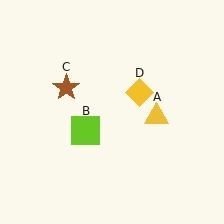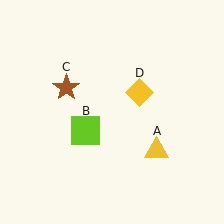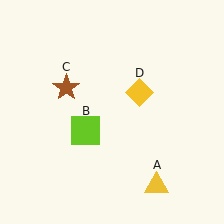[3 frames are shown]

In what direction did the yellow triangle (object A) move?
The yellow triangle (object A) moved down.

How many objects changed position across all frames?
1 object changed position: yellow triangle (object A).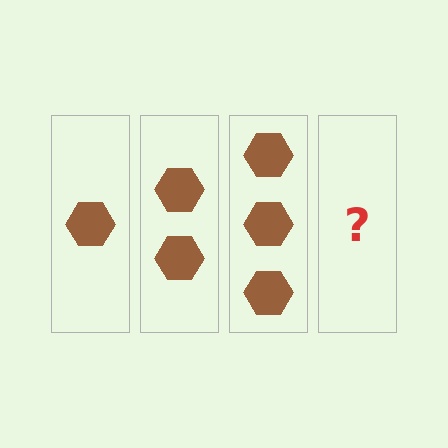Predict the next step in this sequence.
The next step is 4 hexagons.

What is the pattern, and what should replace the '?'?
The pattern is that each step adds one more hexagon. The '?' should be 4 hexagons.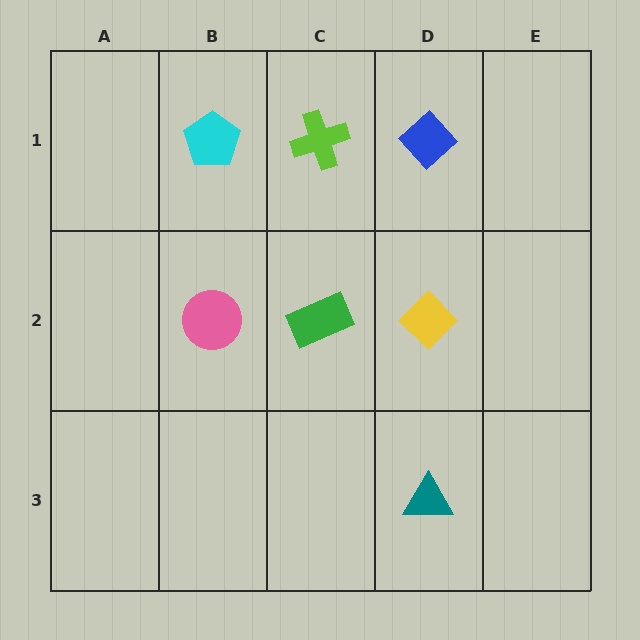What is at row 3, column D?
A teal triangle.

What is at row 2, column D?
A yellow diamond.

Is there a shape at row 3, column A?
No, that cell is empty.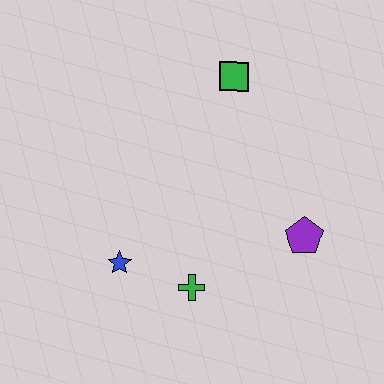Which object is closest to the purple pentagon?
The green cross is closest to the purple pentagon.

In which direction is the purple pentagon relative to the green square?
The purple pentagon is below the green square.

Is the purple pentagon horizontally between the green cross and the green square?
No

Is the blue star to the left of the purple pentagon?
Yes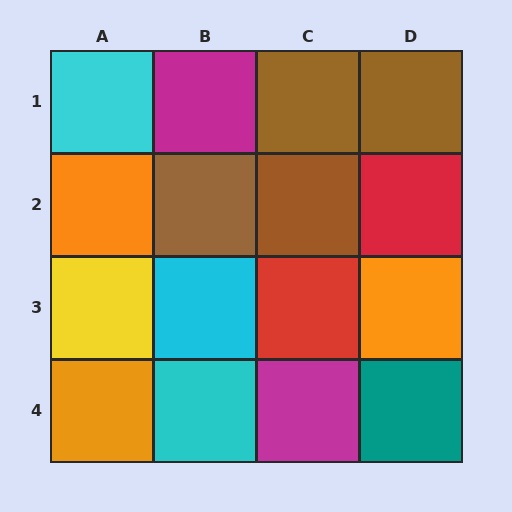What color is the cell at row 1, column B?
Magenta.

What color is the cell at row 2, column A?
Orange.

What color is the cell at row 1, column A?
Cyan.